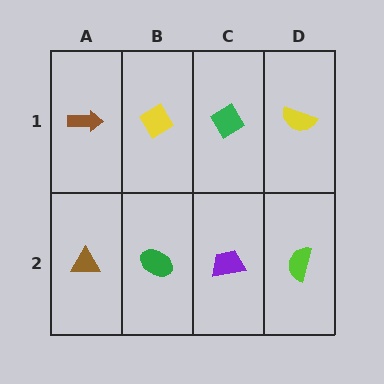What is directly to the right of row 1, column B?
A green diamond.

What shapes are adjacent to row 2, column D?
A yellow semicircle (row 1, column D), a purple trapezoid (row 2, column C).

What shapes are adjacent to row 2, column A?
A brown arrow (row 1, column A), a green ellipse (row 2, column B).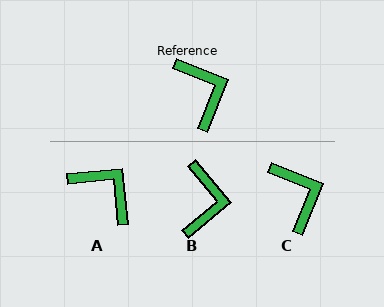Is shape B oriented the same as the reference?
No, it is off by about 28 degrees.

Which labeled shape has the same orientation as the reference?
C.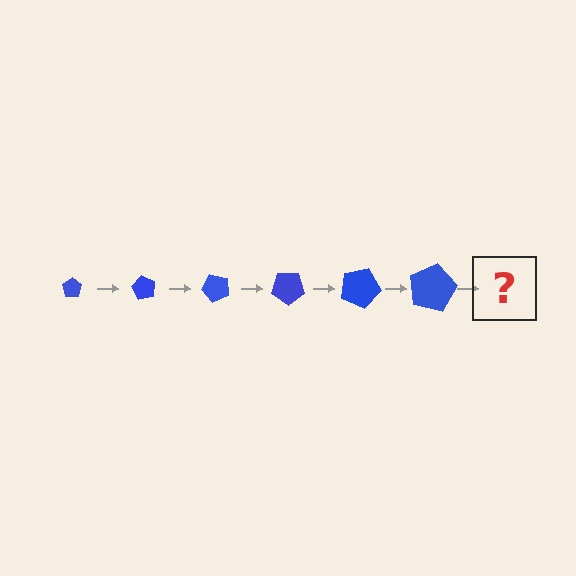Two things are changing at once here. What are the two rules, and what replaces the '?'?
The two rules are that the pentagon grows larger each step and it rotates 60 degrees each step. The '?' should be a pentagon, larger than the previous one and rotated 360 degrees from the start.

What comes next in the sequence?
The next element should be a pentagon, larger than the previous one and rotated 360 degrees from the start.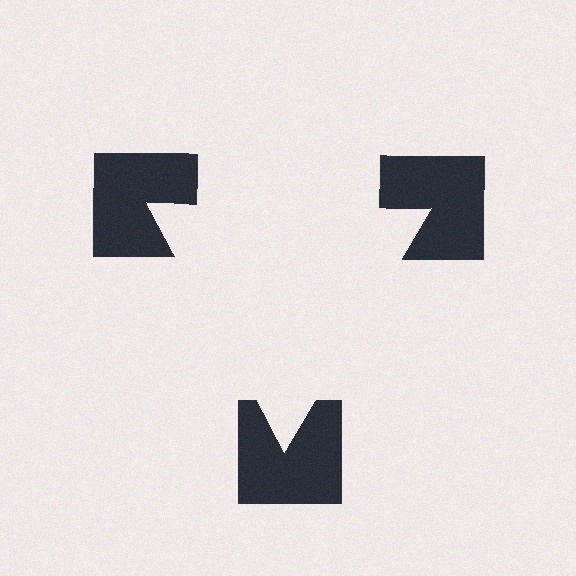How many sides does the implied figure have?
3 sides.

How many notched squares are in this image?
There are 3 — one at each vertex of the illusory triangle.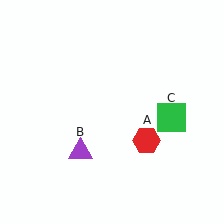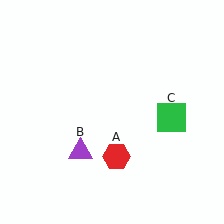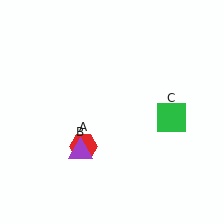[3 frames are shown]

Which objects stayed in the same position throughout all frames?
Purple triangle (object B) and green square (object C) remained stationary.